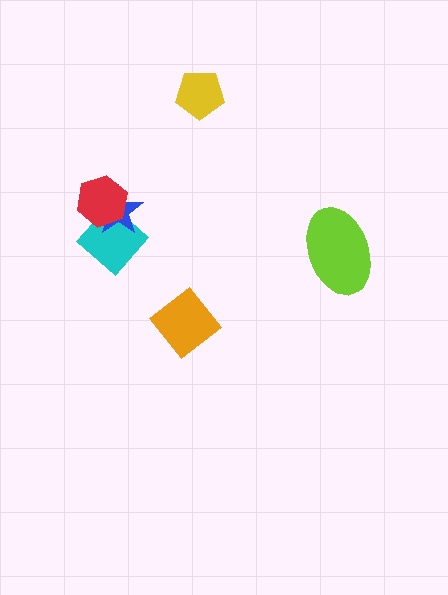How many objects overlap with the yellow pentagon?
0 objects overlap with the yellow pentagon.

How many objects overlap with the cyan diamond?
2 objects overlap with the cyan diamond.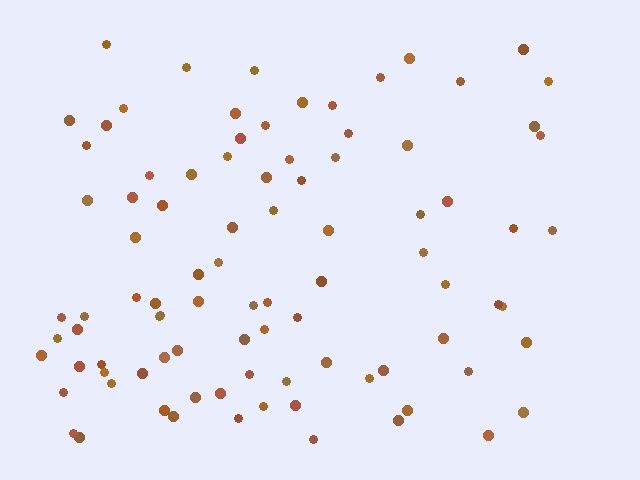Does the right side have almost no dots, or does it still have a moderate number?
Still a moderate number, just noticeably fewer than the left.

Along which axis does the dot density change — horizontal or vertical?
Horizontal.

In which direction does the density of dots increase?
From right to left, with the left side densest.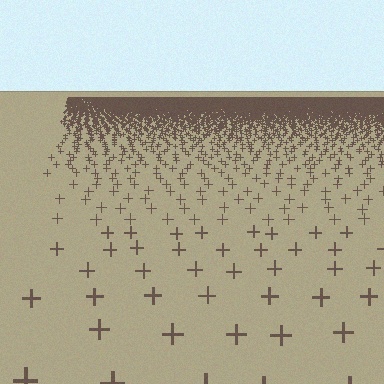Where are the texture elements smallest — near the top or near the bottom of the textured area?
Near the top.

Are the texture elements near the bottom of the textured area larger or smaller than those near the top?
Larger. Near the bottom, elements are closer to the viewer and appear at a bigger on-screen size.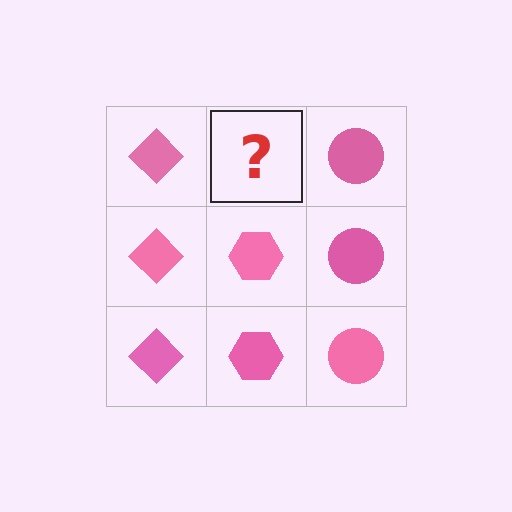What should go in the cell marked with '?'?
The missing cell should contain a pink hexagon.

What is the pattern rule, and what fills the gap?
The rule is that each column has a consistent shape. The gap should be filled with a pink hexagon.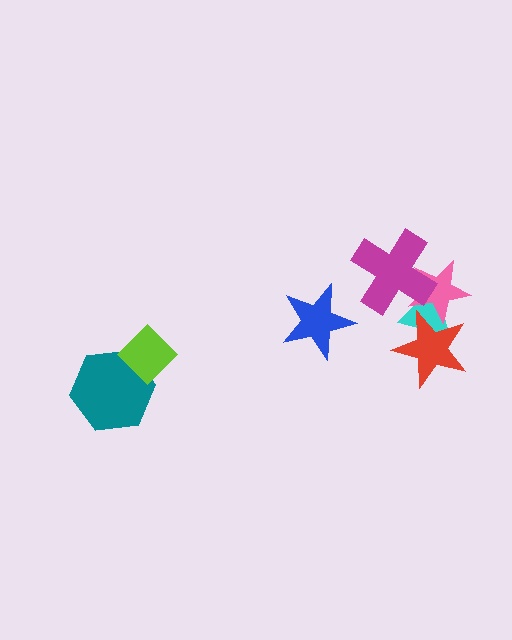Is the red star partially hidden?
Yes, it is partially covered by another shape.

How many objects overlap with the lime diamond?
1 object overlaps with the lime diamond.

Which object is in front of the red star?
The pink star is in front of the red star.